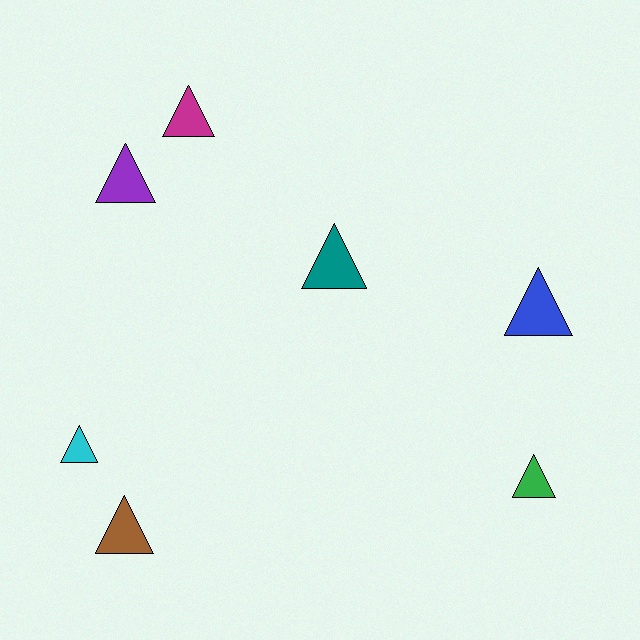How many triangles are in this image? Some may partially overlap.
There are 7 triangles.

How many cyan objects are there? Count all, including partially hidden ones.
There is 1 cyan object.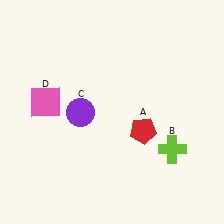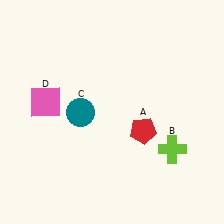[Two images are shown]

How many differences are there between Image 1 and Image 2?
There is 1 difference between the two images.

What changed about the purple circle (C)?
In Image 1, C is purple. In Image 2, it changed to teal.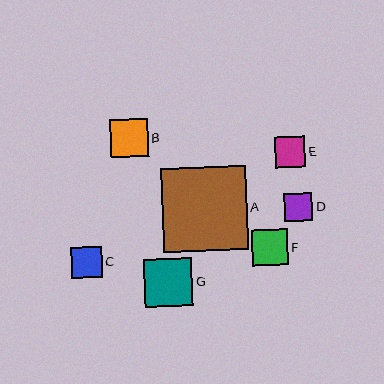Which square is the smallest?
Square D is the smallest with a size of approximately 29 pixels.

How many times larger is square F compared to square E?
Square F is approximately 1.2 times the size of square E.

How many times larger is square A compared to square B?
Square A is approximately 2.3 times the size of square B.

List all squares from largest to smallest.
From largest to smallest: A, G, B, F, E, C, D.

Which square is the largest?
Square A is the largest with a size of approximately 85 pixels.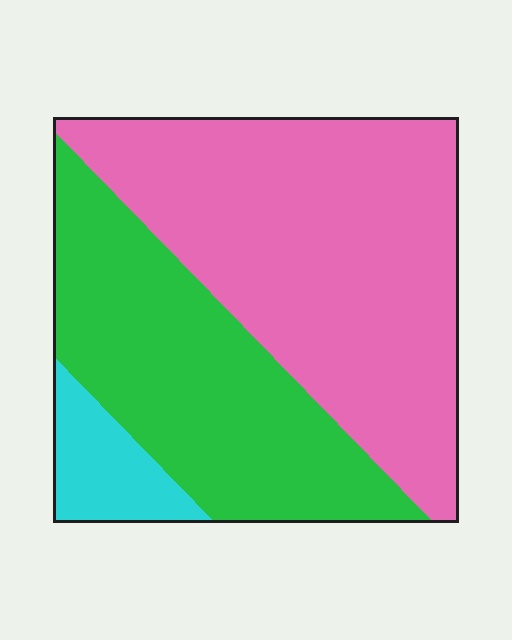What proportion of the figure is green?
Green covers 37% of the figure.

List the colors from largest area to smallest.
From largest to smallest: pink, green, cyan.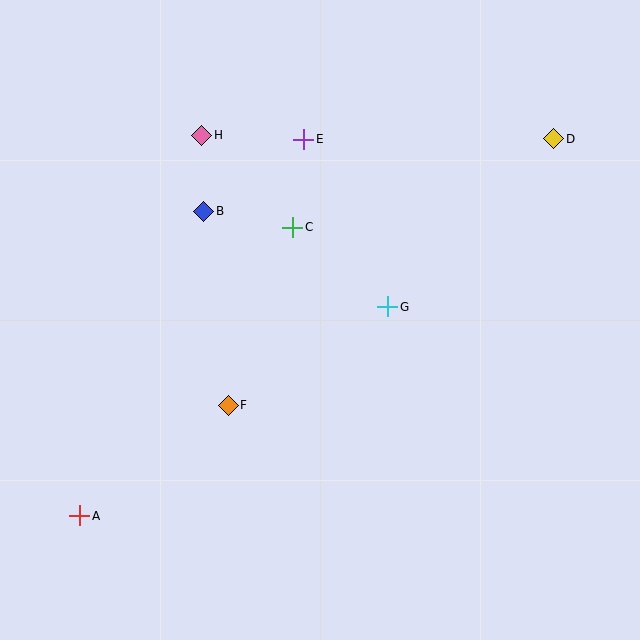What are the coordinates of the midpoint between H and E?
The midpoint between H and E is at (253, 137).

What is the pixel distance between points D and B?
The distance between D and B is 357 pixels.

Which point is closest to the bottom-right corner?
Point G is closest to the bottom-right corner.